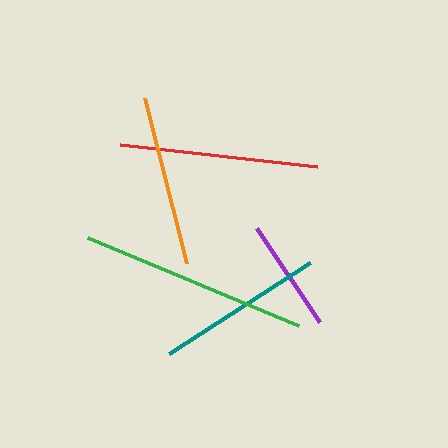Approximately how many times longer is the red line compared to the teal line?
The red line is approximately 1.2 times the length of the teal line.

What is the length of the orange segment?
The orange segment is approximately 170 pixels long.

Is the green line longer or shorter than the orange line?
The green line is longer than the orange line.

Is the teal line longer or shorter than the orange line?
The orange line is longer than the teal line.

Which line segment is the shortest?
The purple line is the shortest at approximately 113 pixels.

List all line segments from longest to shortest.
From longest to shortest: green, red, orange, teal, purple.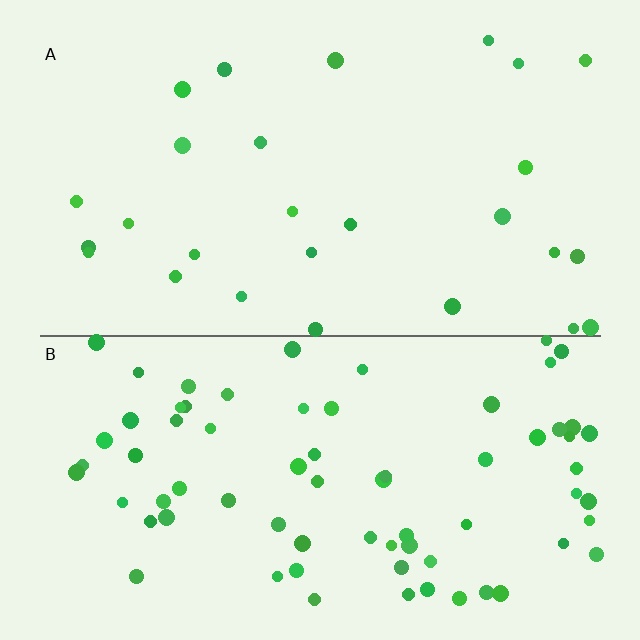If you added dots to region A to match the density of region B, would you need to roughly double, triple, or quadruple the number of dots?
Approximately triple.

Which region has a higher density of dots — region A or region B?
B (the bottom).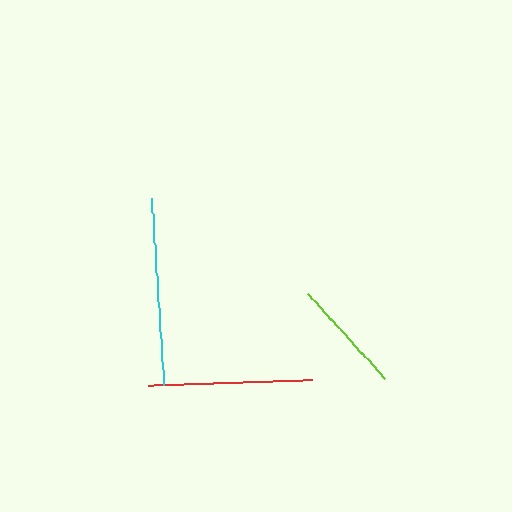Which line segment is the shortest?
The lime line is the shortest at approximately 114 pixels.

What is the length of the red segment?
The red segment is approximately 164 pixels long.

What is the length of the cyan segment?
The cyan segment is approximately 187 pixels long.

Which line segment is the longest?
The cyan line is the longest at approximately 187 pixels.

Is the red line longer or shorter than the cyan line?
The cyan line is longer than the red line.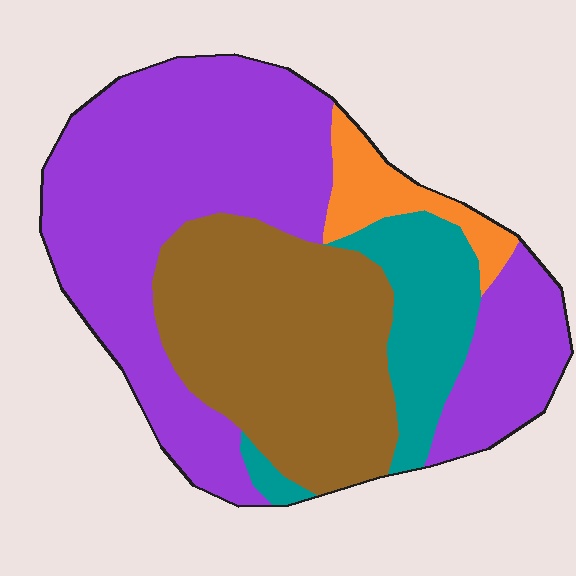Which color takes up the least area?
Orange, at roughly 5%.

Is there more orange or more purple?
Purple.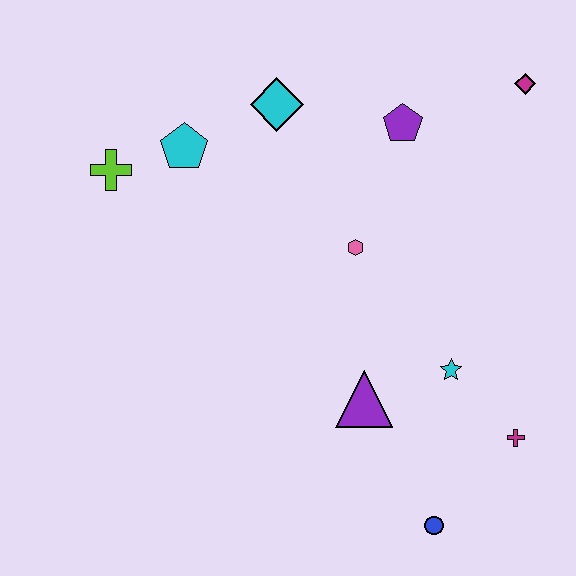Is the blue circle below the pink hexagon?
Yes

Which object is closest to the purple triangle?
The cyan star is closest to the purple triangle.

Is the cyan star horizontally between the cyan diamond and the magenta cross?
Yes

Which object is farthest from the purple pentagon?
The blue circle is farthest from the purple pentagon.